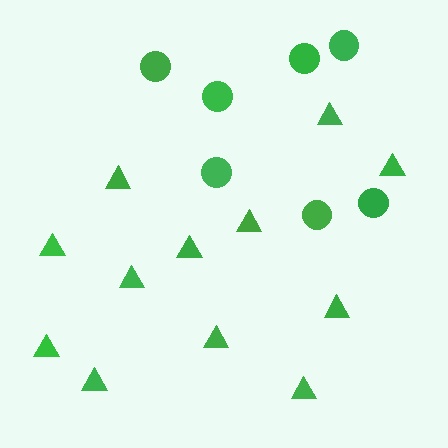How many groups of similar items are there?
There are 2 groups: one group of triangles (12) and one group of circles (7).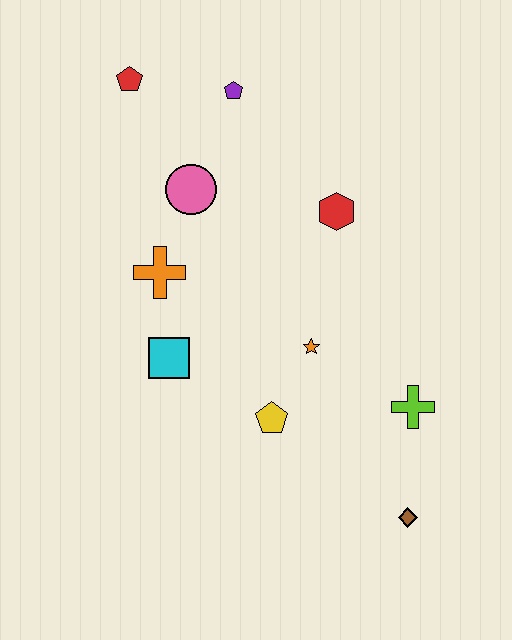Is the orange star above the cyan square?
Yes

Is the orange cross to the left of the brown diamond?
Yes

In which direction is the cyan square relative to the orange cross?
The cyan square is below the orange cross.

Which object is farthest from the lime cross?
The red pentagon is farthest from the lime cross.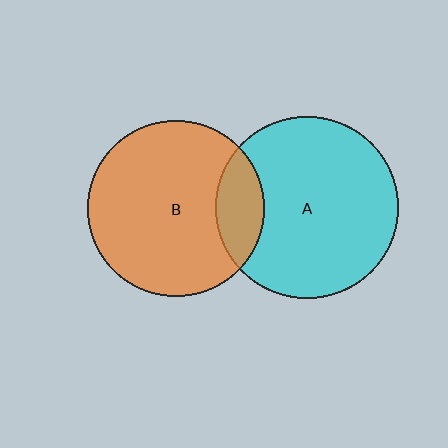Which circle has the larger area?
Circle A (cyan).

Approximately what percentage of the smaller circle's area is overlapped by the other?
Approximately 15%.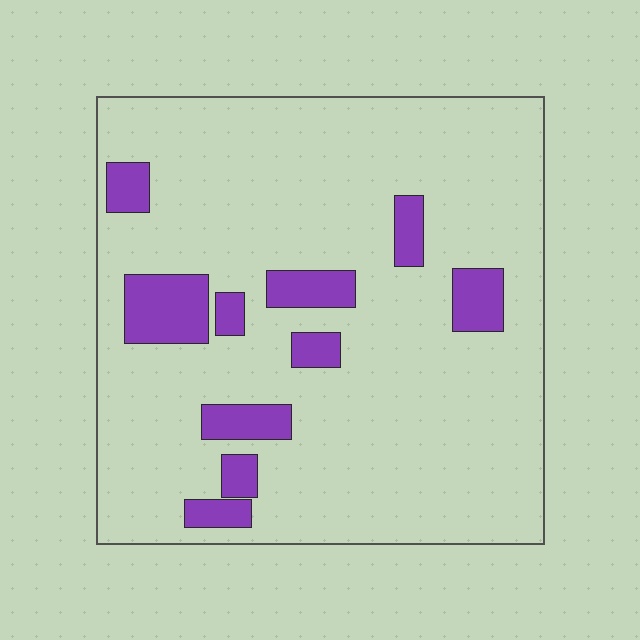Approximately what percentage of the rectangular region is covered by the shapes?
Approximately 15%.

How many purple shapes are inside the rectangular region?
10.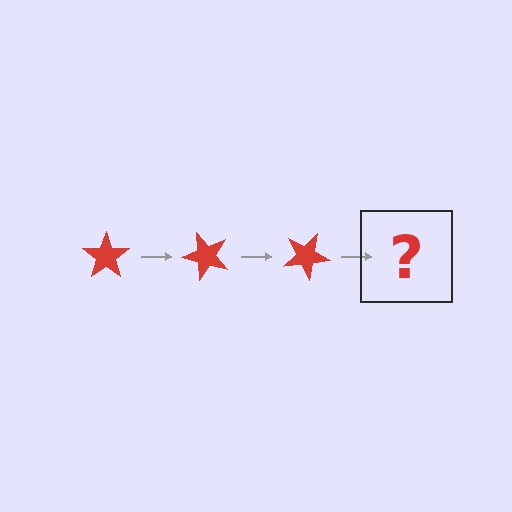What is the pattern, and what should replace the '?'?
The pattern is that the star rotates 50 degrees each step. The '?' should be a red star rotated 150 degrees.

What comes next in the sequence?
The next element should be a red star rotated 150 degrees.